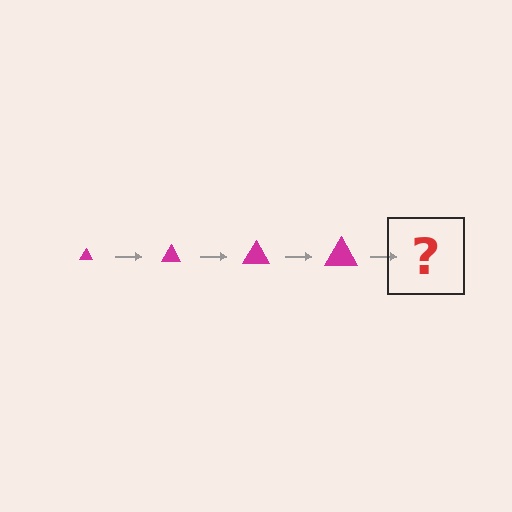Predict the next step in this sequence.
The next step is a magenta triangle, larger than the previous one.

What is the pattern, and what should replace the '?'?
The pattern is that the triangle gets progressively larger each step. The '?' should be a magenta triangle, larger than the previous one.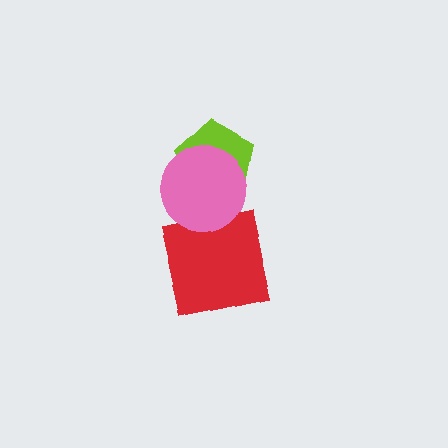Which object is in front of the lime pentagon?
The pink circle is in front of the lime pentagon.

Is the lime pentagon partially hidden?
Yes, it is partially covered by another shape.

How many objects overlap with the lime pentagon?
1 object overlaps with the lime pentagon.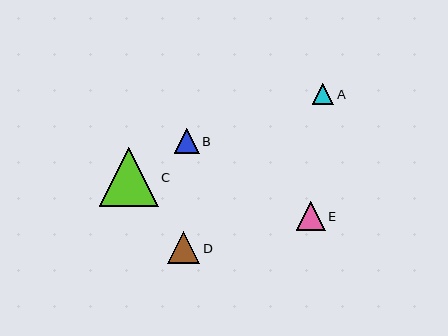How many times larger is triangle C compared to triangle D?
Triangle C is approximately 1.8 times the size of triangle D.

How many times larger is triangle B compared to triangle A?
Triangle B is approximately 1.1 times the size of triangle A.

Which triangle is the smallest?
Triangle A is the smallest with a size of approximately 22 pixels.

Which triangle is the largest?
Triangle C is the largest with a size of approximately 58 pixels.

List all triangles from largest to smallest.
From largest to smallest: C, D, E, B, A.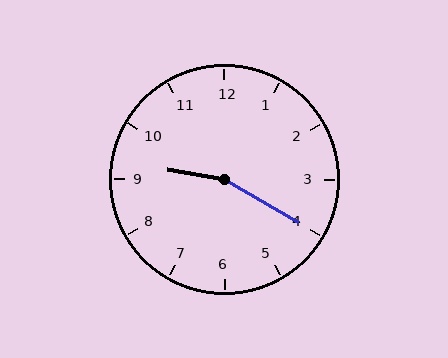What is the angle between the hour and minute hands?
Approximately 160 degrees.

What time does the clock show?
9:20.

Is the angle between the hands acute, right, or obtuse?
It is obtuse.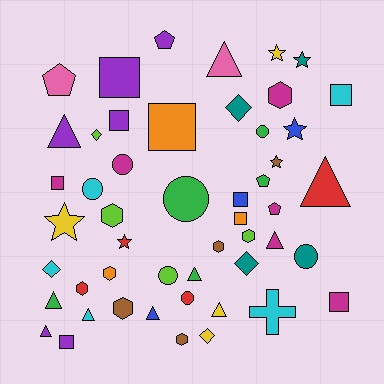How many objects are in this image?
There are 50 objects.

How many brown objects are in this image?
There are 4 brown objects.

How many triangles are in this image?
There are 10 triangles.